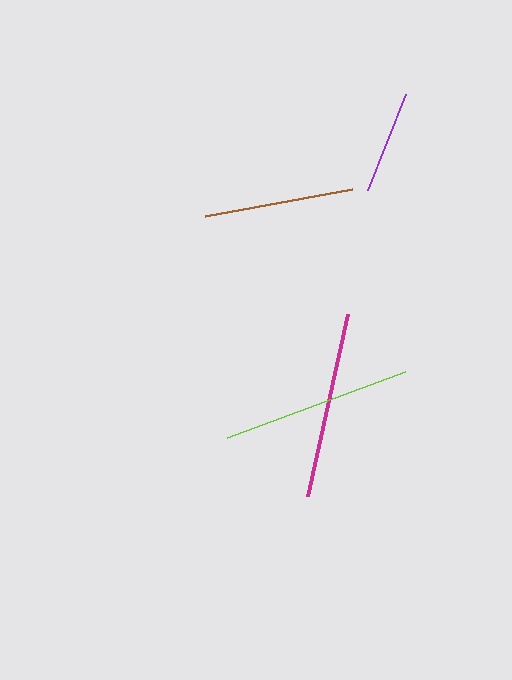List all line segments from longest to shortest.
From longest to shortest: lime, magenta, brown, purple.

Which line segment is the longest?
The lime line is the longest at approximately 189 pixels.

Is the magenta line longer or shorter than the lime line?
The lime line is longer than the magenta line.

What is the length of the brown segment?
The brown segment is approximately 149 pixels long.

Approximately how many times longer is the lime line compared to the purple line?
The lime line is approximately 1.8 times the length of the purple line.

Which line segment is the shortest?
The purple line is the shortest at approximately 104 pixels.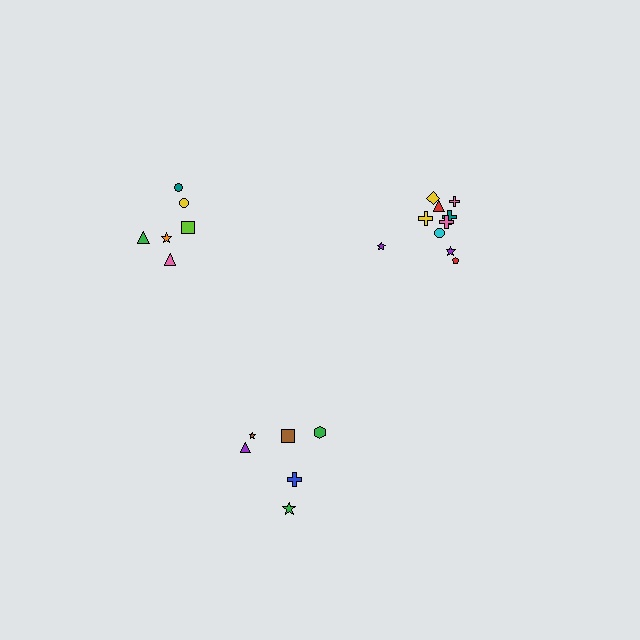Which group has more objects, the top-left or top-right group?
The top-right group.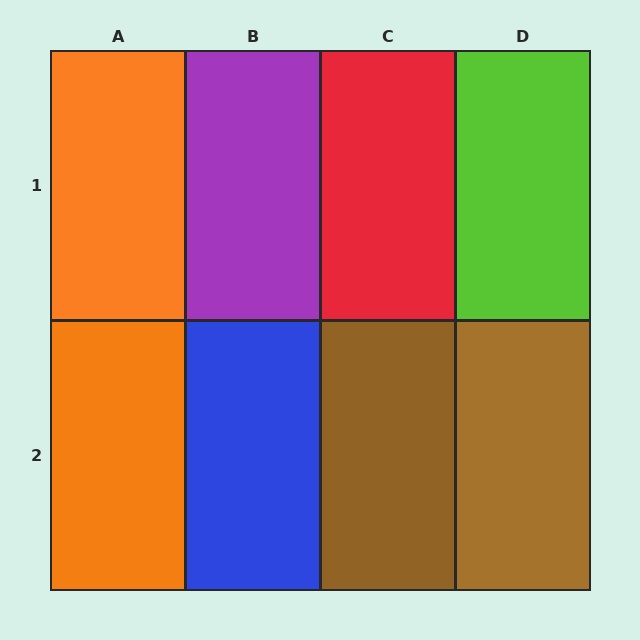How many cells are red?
1 cell is red.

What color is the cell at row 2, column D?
Brown.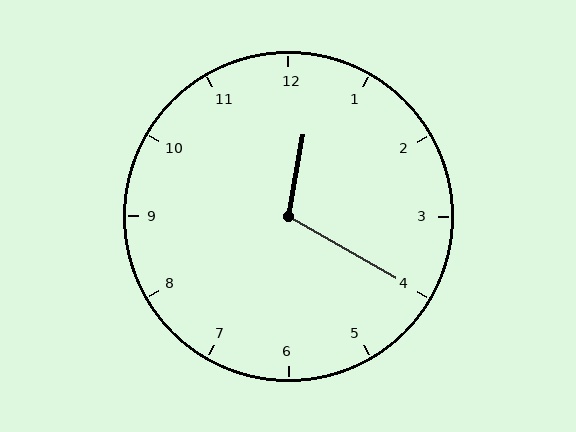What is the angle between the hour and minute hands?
Approximately 110 degrees.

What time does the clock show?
12:20.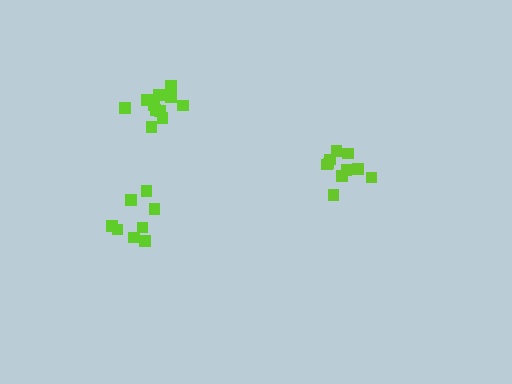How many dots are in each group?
Group 1: 10 dots, Group 2: 11 dots, Group 3: 8 dots (29 total).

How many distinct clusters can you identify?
There are 3 distinct clusters.